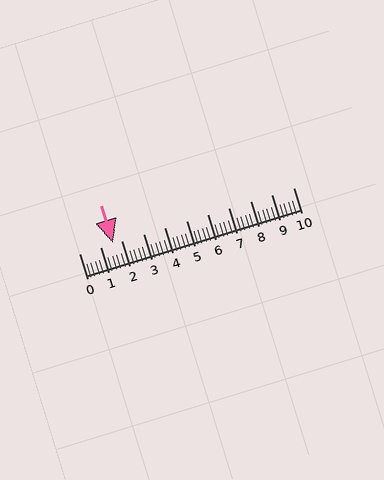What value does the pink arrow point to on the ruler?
The pink arrow points to approximately 1.6.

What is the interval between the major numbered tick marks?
The major tick marks are spaced 1 units apart.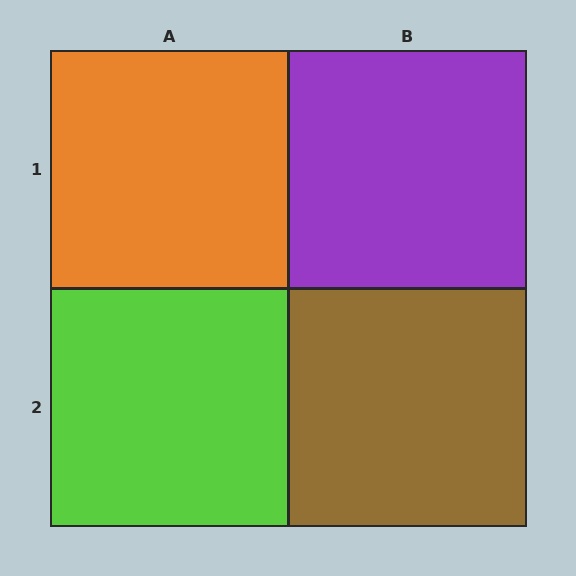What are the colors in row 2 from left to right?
Lime, brown.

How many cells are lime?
1 cell is lime.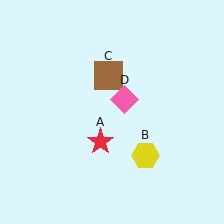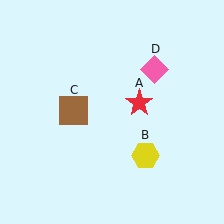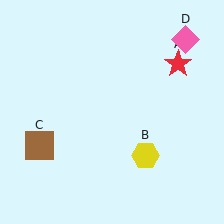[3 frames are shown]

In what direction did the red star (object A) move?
The red star (object A) moved up and to the right.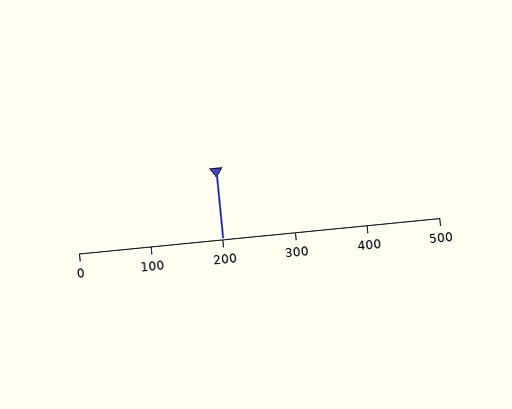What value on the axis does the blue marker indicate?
The marker indicates approximately 200.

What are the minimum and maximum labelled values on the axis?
The axis runs from 0 to 500.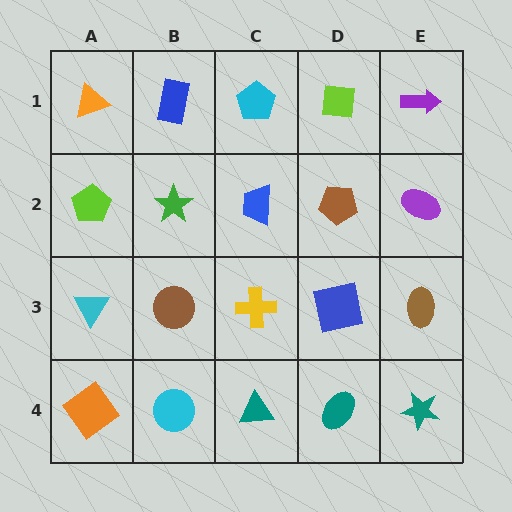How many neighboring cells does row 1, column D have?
3.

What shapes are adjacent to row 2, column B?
A blue rectangle (row 1, column B), a brown circle (row 3, column B), a lime pentagon (row 2, column A), a blue trapezoid (row 2, column C).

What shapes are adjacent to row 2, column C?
A cyan pentagon (row 1, column C), a yellow cross (row 3, column C), a green star (row 2, column B), a brown pentagon (row 2, column D).